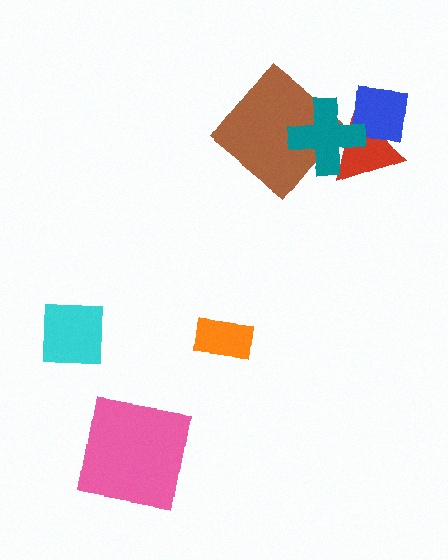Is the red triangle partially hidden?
Yes, it is partially covered by another shape.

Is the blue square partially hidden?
Yes, it is partially covered by another shape.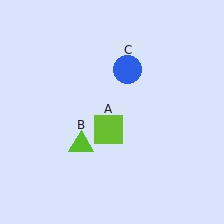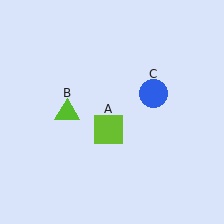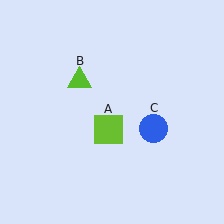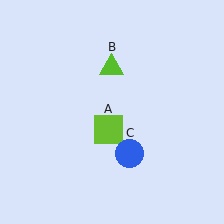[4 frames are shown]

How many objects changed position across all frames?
2 objects changed position: lime triangle (object B), blue circle (object C).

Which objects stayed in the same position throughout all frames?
Lime square (object A) remained stationary.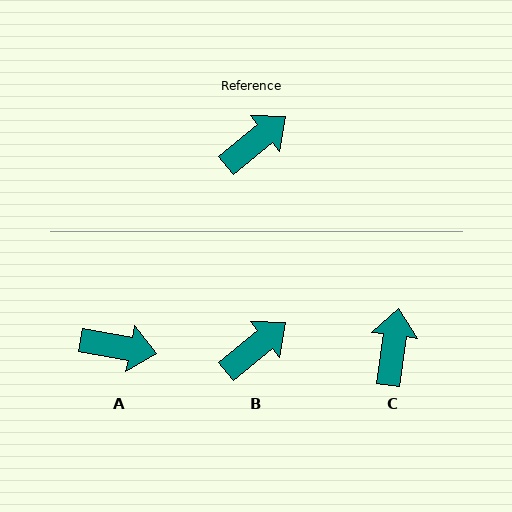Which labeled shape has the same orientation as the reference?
B.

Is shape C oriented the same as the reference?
No, it is off by about 43 degrees.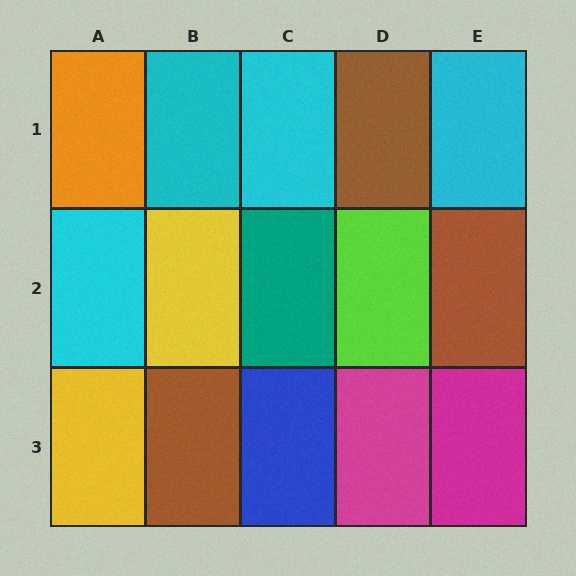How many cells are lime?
1 cell is lime.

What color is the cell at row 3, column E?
Magenta.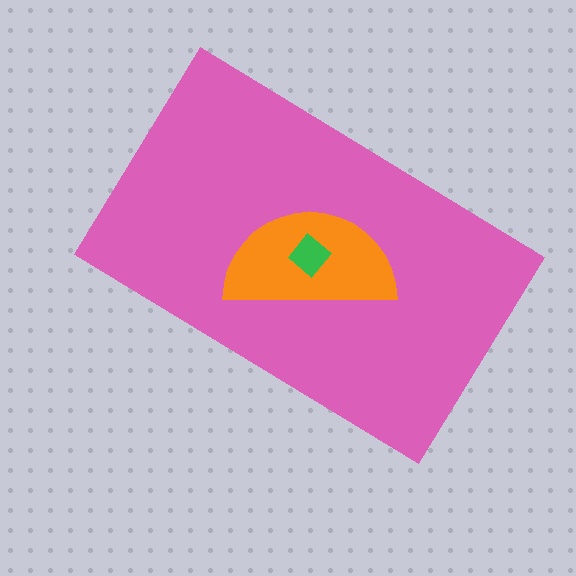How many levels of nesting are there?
3.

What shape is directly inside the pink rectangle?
The orange semicircle.